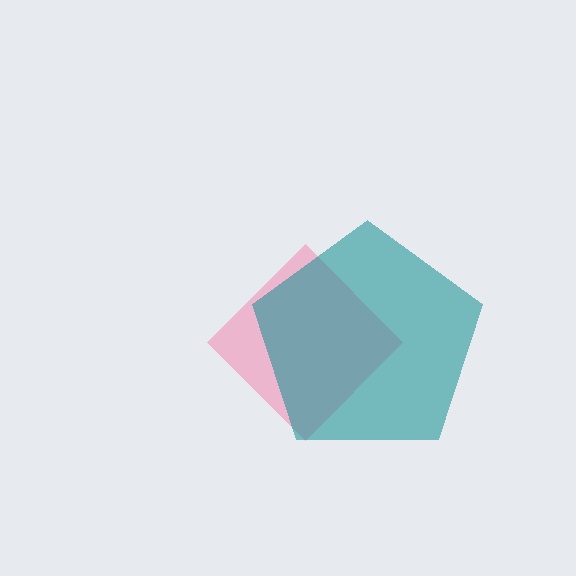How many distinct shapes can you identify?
There are 2 distinct shapes: a pink diamond, a teal pentagon.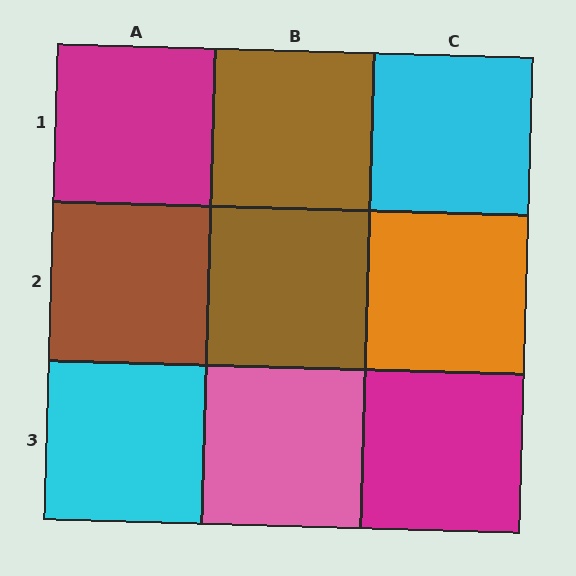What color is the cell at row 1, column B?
Brown.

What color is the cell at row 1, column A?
Magenta.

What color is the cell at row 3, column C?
Magenta.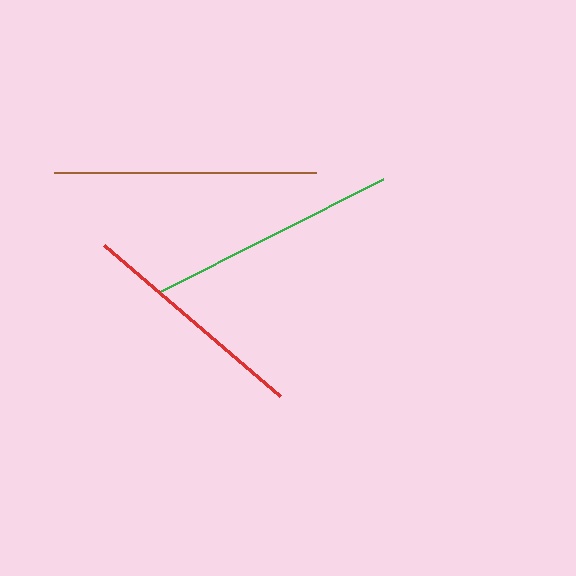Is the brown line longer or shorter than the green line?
The brown line is longer than the green line.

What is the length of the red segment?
The red segment is approximately 232 pixels long.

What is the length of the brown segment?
The brown segment is approximately 262 pixels long.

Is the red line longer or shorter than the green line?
The green line is longer than the red line.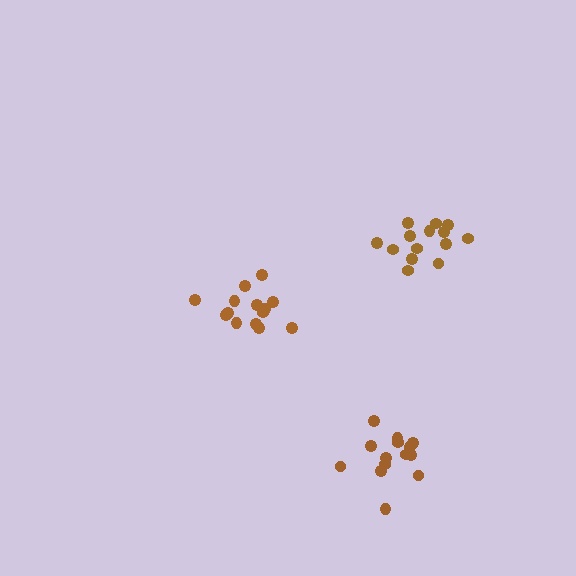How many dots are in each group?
Group 1: 14 dots, Group 2: 15 dots, Group 3: 14 dots (43 total).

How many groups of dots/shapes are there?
There are 3 groups.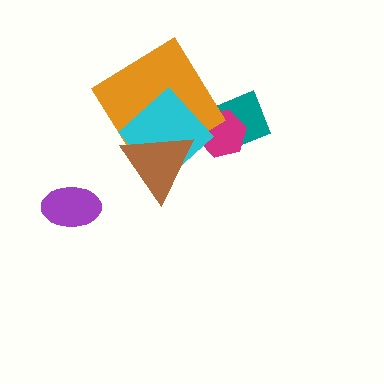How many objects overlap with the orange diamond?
2 objects overlap with the orange diamond.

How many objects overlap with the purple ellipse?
0 objects overlap with the purple ellipse.